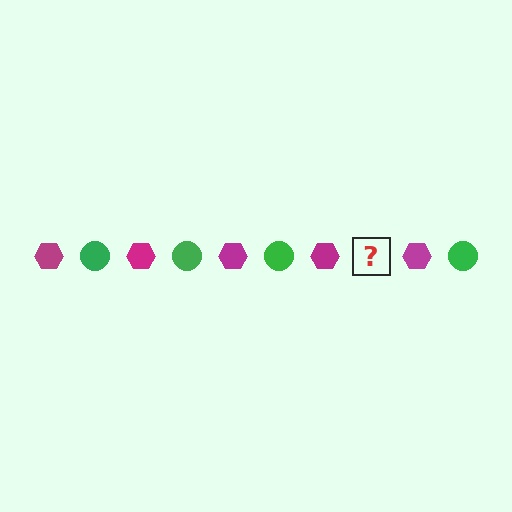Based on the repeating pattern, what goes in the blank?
The blank should be a green circle.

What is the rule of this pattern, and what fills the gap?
The rule is that the pattern alternates between magenta hexagon and green circle. The gap should be filled with a green circle.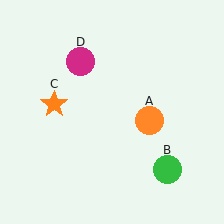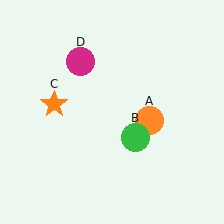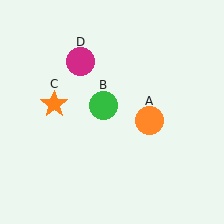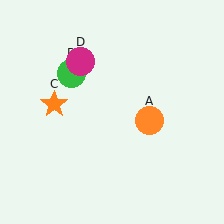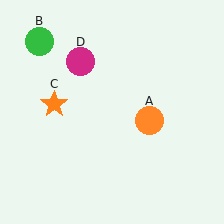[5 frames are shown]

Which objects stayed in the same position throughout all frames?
Orange circle (object A) and orange star (object C) and magenta circle (object D) remained stationary.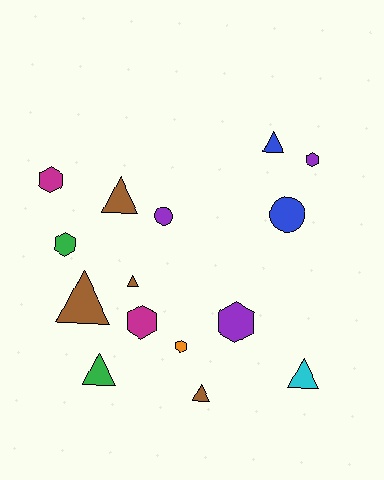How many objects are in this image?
There are 15 objects.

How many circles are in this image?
There are 2 circles.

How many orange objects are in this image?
There is 1 orange object.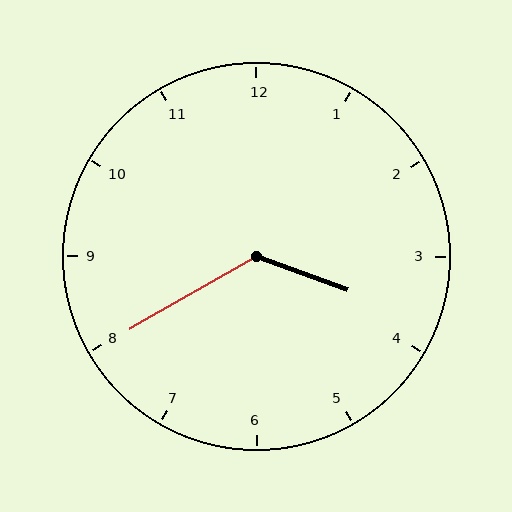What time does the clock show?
3:40.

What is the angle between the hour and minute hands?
Approximately 130 degrees.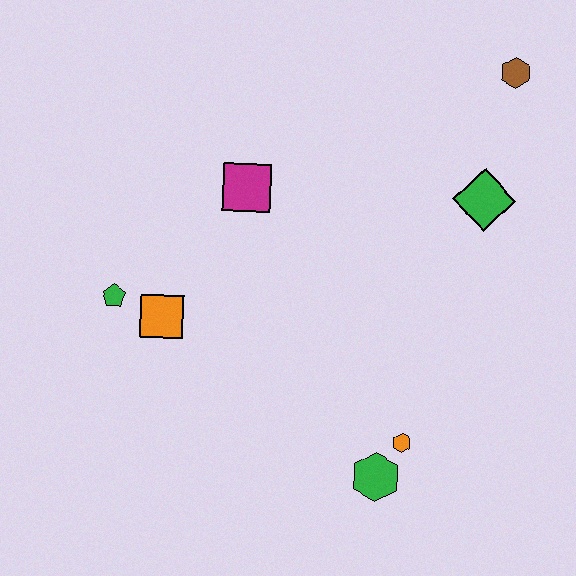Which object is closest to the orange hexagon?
The green hexagon is closest to the orange hexagon.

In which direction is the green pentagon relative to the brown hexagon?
The green pentagon is to the left of the brown hexagon.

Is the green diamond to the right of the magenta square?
Yes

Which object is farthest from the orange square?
The brown hexagon is farthest from the orange square.